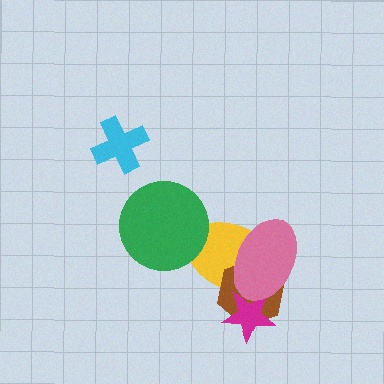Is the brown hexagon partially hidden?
Yes, it is partially covered by another shape.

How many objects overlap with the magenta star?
3 objects overlap with the magenta star.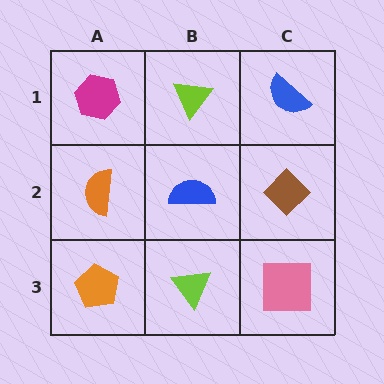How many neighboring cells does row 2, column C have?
3.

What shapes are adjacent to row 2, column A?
A magenta hexagon (row 1, column A), an orange pentagon (row 3, column A), a blue semicircle (row 2, column B).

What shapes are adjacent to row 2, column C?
A blue semicircle (row 1, column C), a pink square (row 3, column C), a blue semicircle (row 2, column B).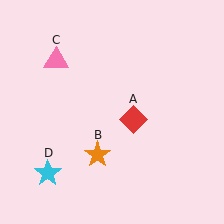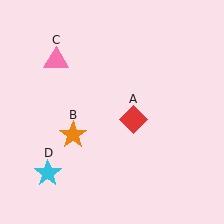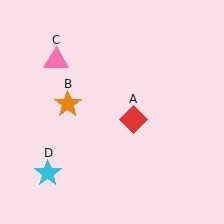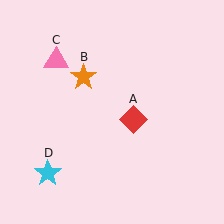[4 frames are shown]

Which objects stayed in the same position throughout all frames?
Red diamond (object A) and pink triangle (object C) and cyan star (object D) remained stationary.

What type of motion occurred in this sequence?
The orange star (object B) rotated clockwise around the center of the scene.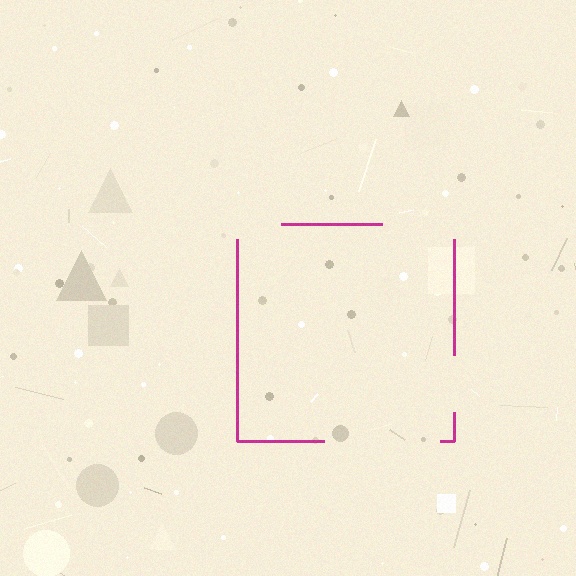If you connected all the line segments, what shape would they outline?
They would outline a square.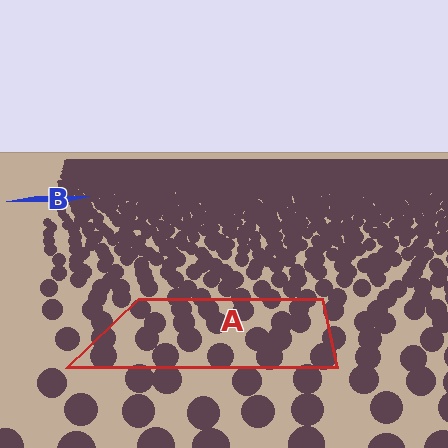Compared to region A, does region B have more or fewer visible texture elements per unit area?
Region B has more texture elements per unit area — they are packed more densely because it is farther away.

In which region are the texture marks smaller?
The texture marks are smaller in region B, because it is farther away.